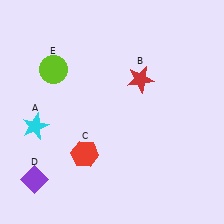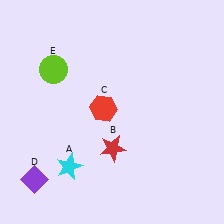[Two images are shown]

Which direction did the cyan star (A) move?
The cyan star (A) moved down.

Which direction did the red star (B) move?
The red star (B) moved down.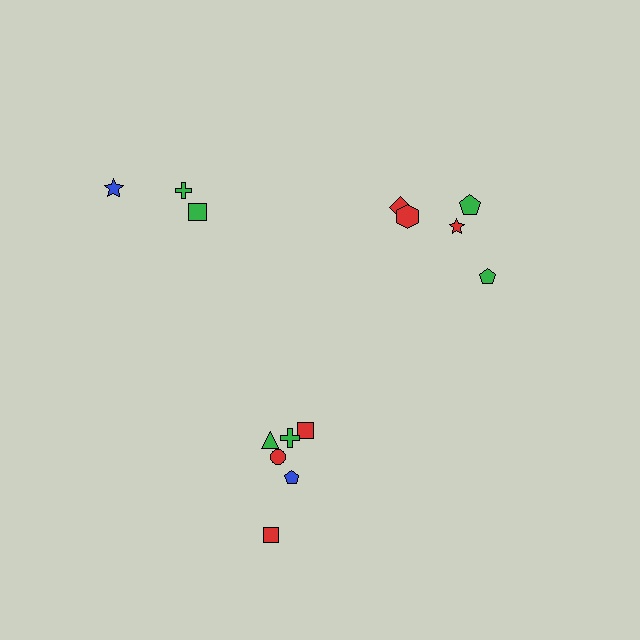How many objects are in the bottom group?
There are 6 objects.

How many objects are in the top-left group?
There are 3 objects.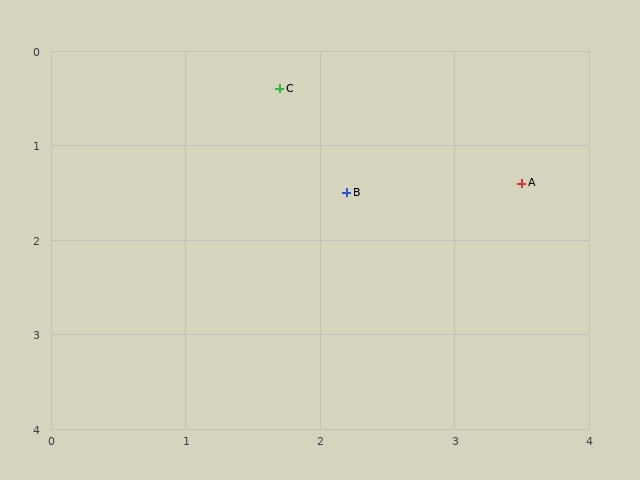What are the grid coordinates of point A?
Point A is at approximately (3.5, 1.4).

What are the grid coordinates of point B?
Point B is at approximately (2.2, 1.5).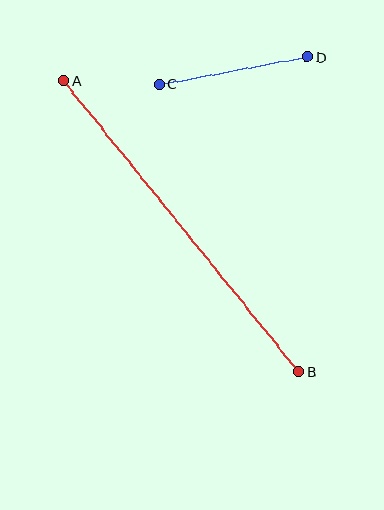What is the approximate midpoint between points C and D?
The midpoint is at approximately (233, 71) pixels.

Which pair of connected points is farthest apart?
Points A and B are farthest apart.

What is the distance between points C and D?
The distance is approximately 151 pixels.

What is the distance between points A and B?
The distance is approximately 374 pixels.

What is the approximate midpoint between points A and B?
The midpoint is at approximately (181, 226) pixels.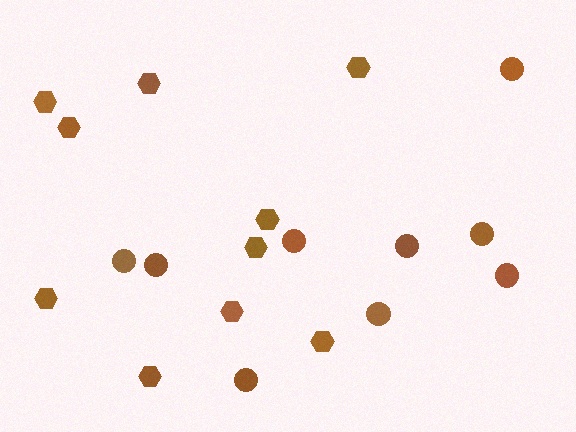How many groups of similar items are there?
There are 2 groups: one group of hexagons (10) and one group of circles (9).